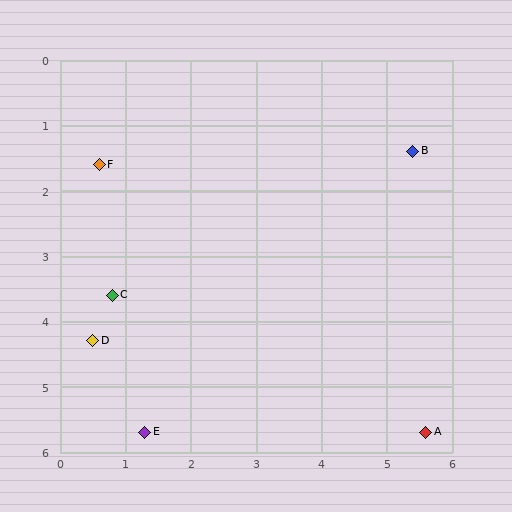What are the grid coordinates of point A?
Point A is at approximately (5.6, 5.7).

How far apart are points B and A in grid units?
Points B and A are about 4.3 grid units apart.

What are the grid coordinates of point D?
Point D is at approximately (0.5, 4.3).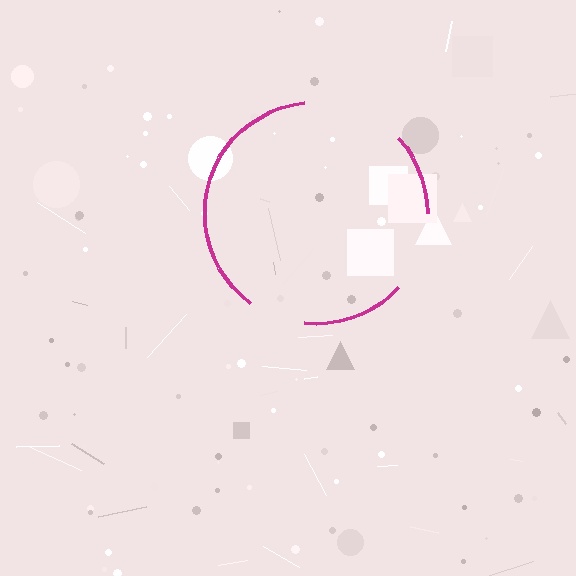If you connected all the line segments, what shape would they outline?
They would outline a circle.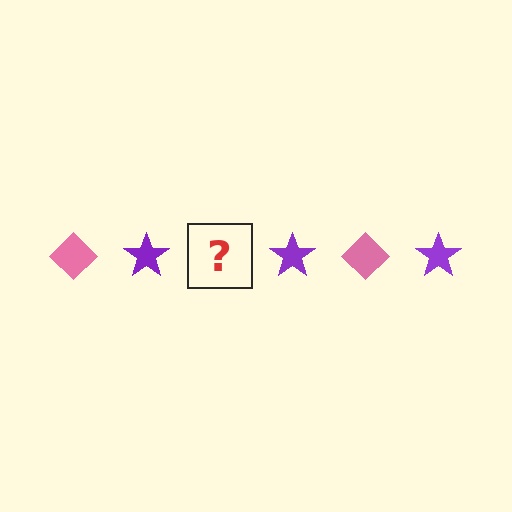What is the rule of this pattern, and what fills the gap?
The rule is that the pattern alternates between pink diamond and purple star. The gap should be filled with a pink diamond.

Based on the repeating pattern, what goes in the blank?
The blank should be a pink diamond.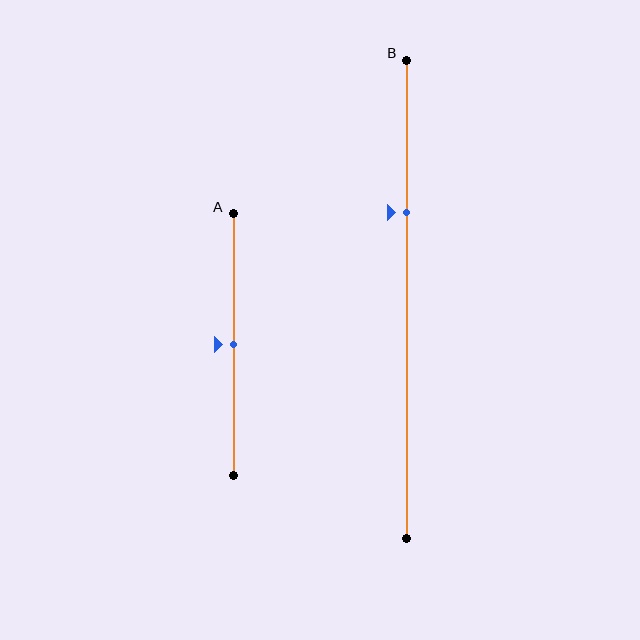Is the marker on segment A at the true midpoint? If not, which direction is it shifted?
Yes, the marker on segment A is at the true midpoint.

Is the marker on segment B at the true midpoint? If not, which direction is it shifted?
No, the marker on segment B is shifted upward by about 18% of the segment length.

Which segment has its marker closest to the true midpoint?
Segment A has its marker closest to the true midpoint.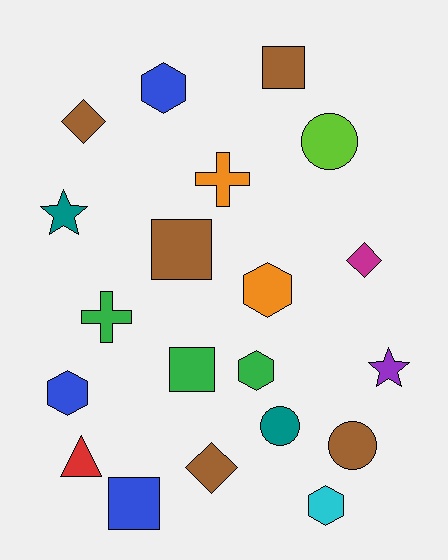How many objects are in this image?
There are 20 objects.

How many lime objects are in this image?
There is 1 lime object.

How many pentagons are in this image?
There are no pentagons.